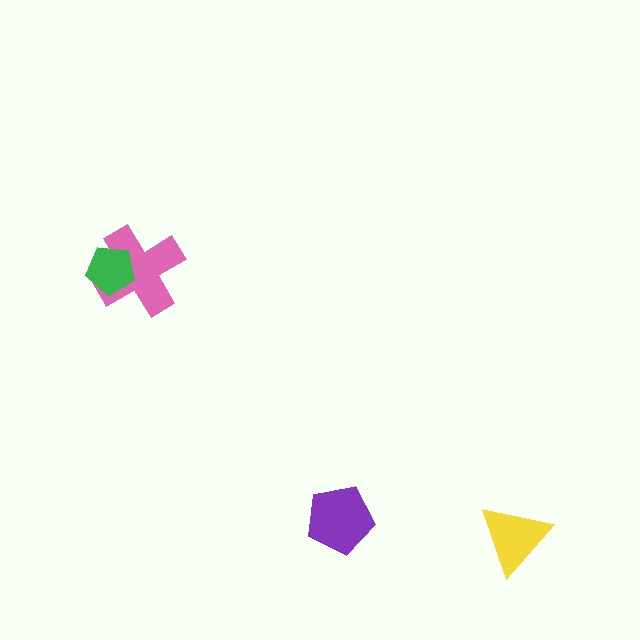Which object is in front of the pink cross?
The green pentagon is in front of the pink cross.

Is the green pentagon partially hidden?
No, no other shape covers it.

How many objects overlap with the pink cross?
1 object overlaps with the pink cross.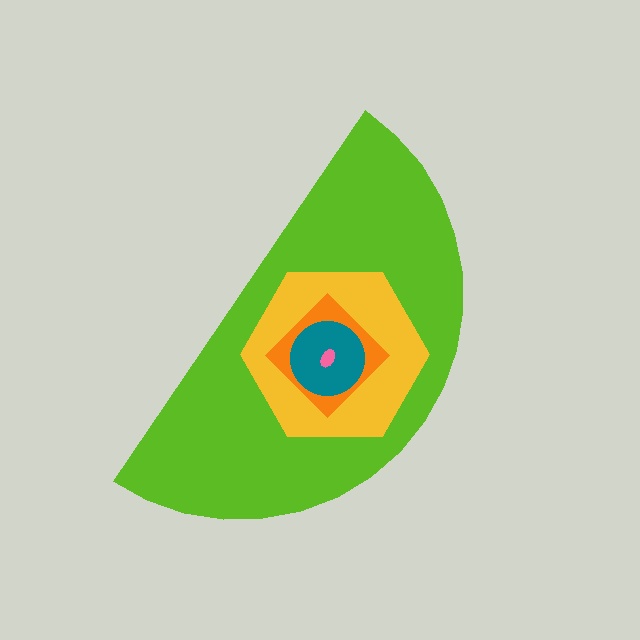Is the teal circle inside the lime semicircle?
Yes.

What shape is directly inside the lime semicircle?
The yellow hexagon.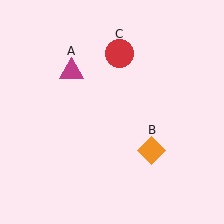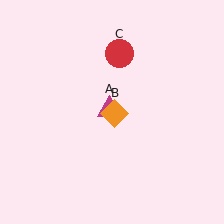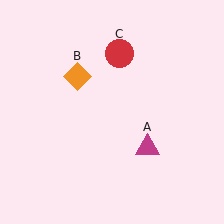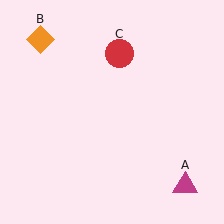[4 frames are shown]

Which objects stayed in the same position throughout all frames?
Red circle (object C) remained stationary.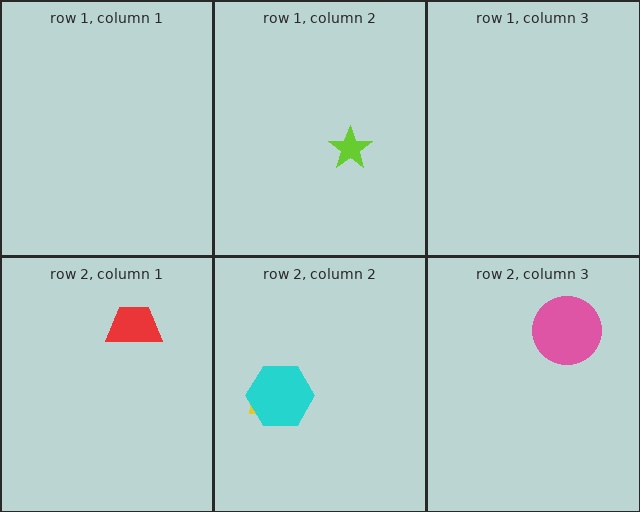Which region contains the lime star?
The row 1, column 2 region.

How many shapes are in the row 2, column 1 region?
1.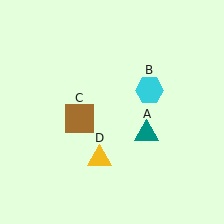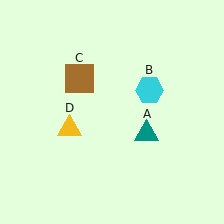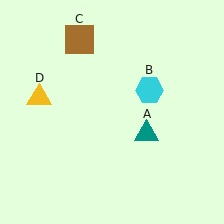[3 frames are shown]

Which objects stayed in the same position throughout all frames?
Teal triangle (object A) and cyan hexagon (object B) remained stationary.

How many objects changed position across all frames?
2 objects changed position: brown square (object C), yellow triangle (object D).